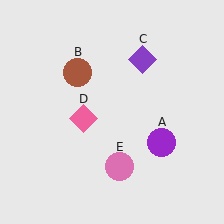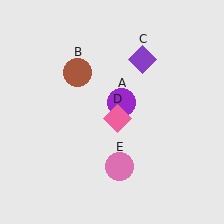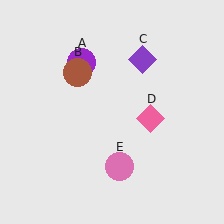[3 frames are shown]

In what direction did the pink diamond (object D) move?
The pink diamond (object D) moved right.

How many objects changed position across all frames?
2 objects changed position: purple circle (object A), pink diamond (object D).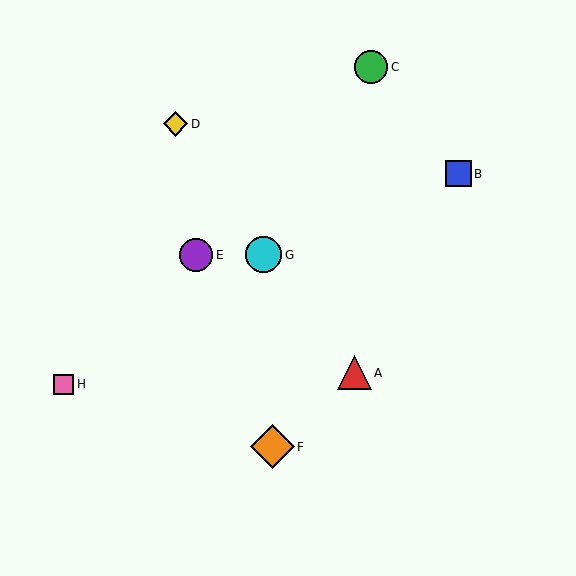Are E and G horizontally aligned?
Yes, both are at y≈255.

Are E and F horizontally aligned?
No, E is at y≈255 and F is at y≈447.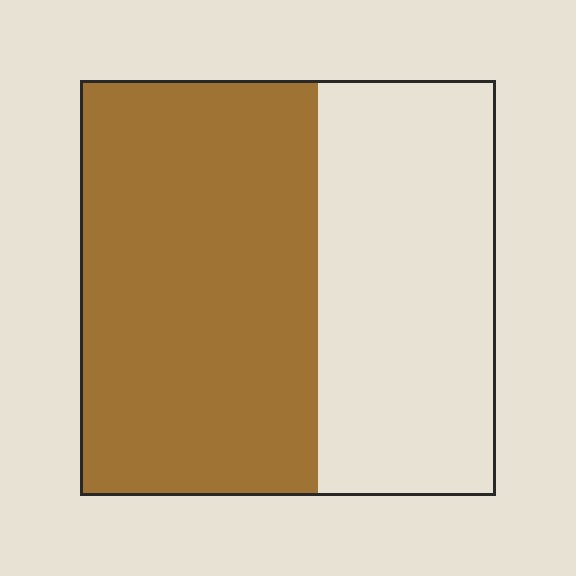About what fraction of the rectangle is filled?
About three fifths (3/5).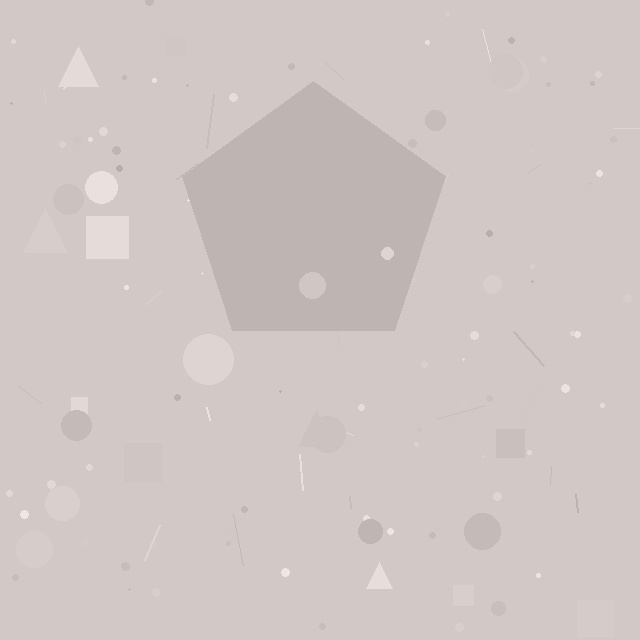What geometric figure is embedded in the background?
A pentagon is embedded in the background.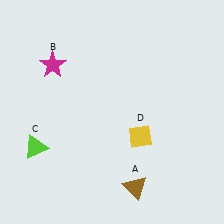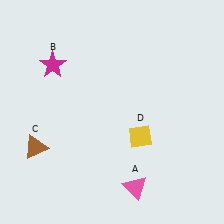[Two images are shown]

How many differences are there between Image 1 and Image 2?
There are 2 differences between the two images.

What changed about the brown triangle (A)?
In Image 1, A is brown. In Image 2, it changed to pink.